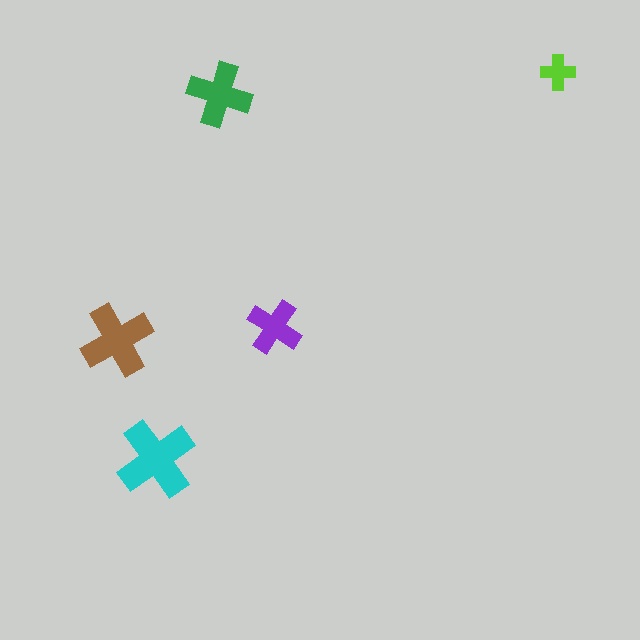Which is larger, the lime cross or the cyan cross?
The cyan one.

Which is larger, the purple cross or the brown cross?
The brown one.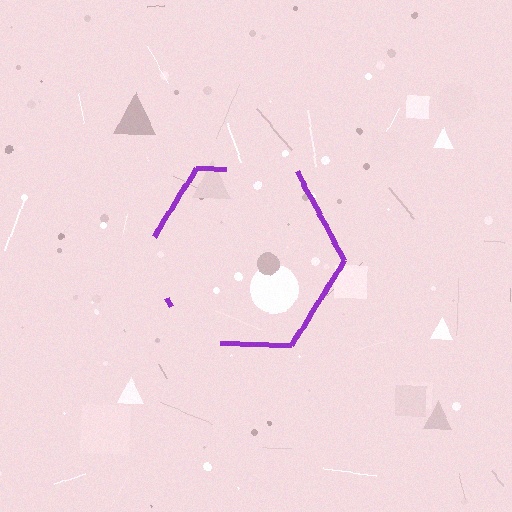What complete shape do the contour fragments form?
The contour fragments form a hexagon.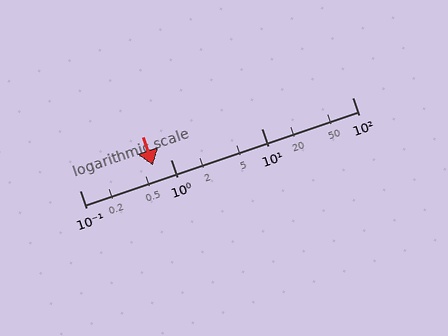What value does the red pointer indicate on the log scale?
The pointer indicates approximately 0.64.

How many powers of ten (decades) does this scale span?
The scale spans 3 decades, from 0.1 to 100.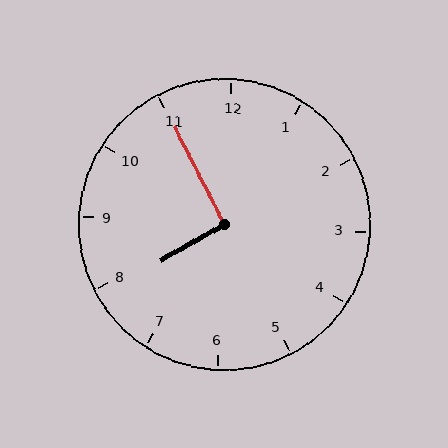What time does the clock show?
7:55.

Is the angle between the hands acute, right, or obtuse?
It is right.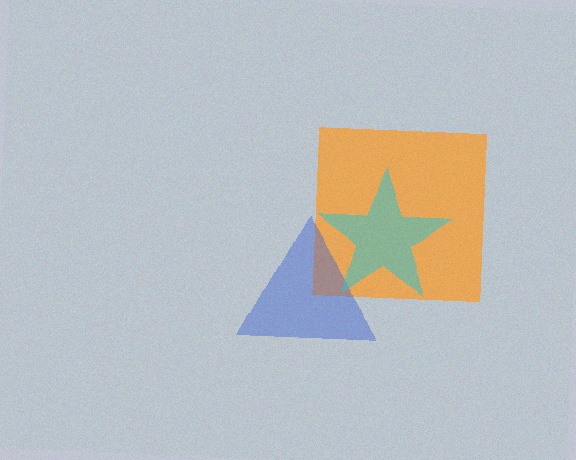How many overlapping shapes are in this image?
There are 3 overlapping shapes in the image.